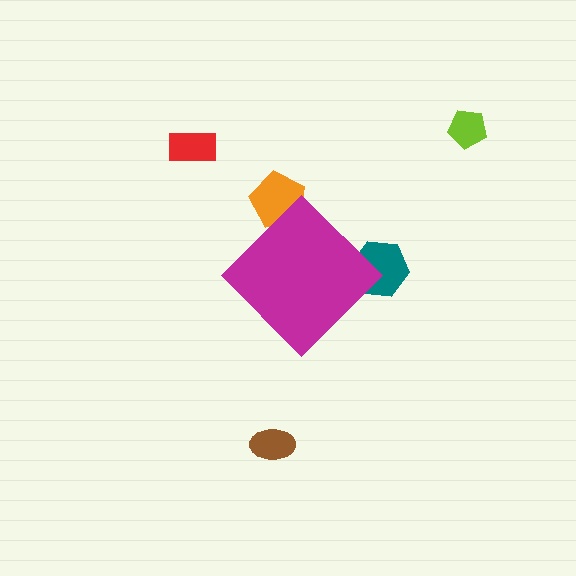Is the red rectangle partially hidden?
No, the red rectangle is fully visible.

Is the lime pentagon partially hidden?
No, the lime pentagon is fully visible.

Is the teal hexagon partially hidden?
Yes, the teal hexagon is partially hidden behind the magenta diamond.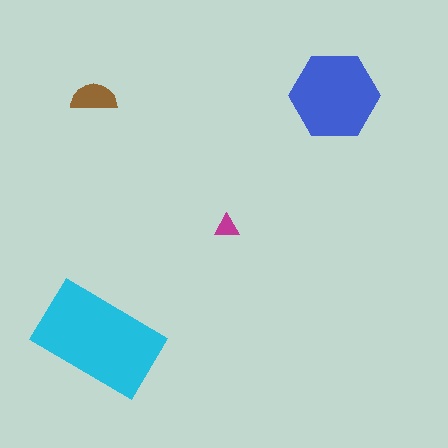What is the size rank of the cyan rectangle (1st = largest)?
1st.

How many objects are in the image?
There are 4 objects in the image.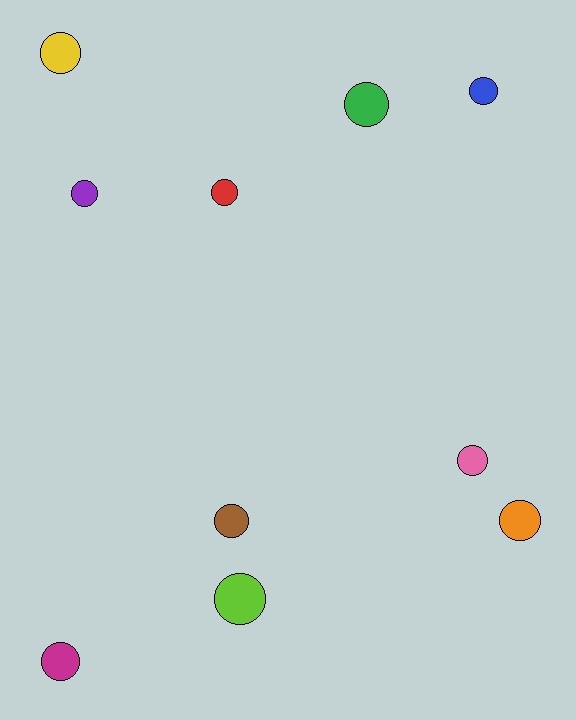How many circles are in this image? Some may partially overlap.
There are 10 circles.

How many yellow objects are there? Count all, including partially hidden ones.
There is 1 yellow object.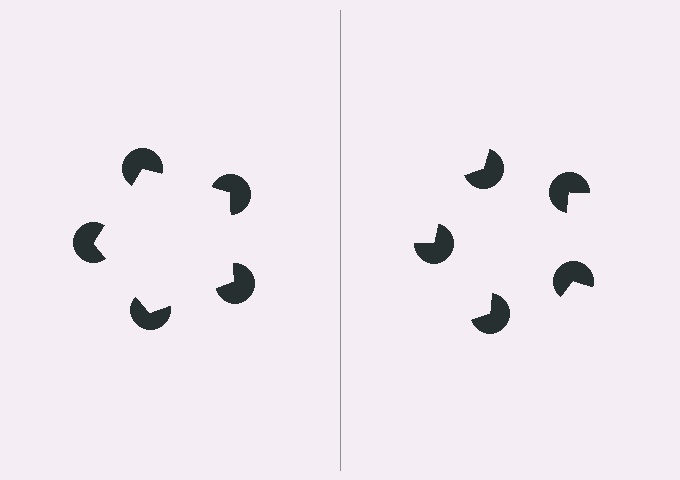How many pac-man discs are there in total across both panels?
10 — 5 on each side.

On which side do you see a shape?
An illusory pentagon appears on the left side. On the right side the wedge cuts are rotated, so no coherent shape forms.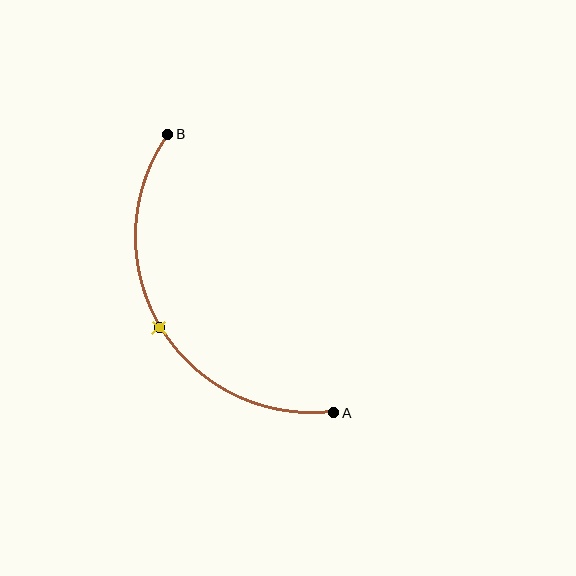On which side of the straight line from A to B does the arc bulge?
The arc bulges to the left of the straight line connecting A and B.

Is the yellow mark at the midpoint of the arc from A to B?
Yes. The yellow mark lies on the arc at equal arc-length from both A and B — it is the arc midpoint.